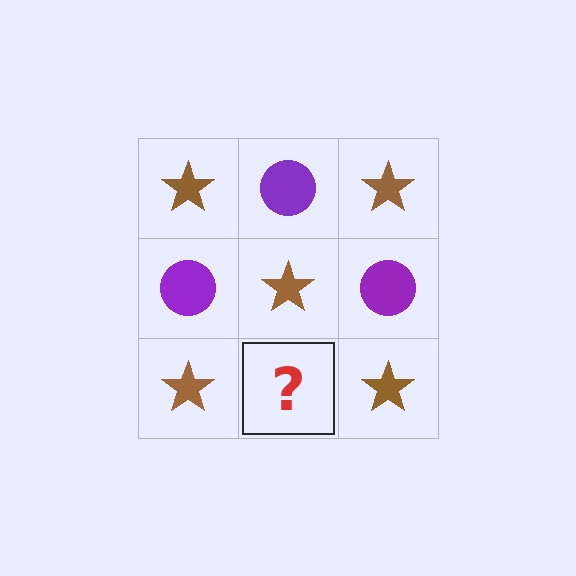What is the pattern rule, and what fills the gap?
The rule is that it alternates brown star and purple circle in a checkerboard pattern. The gap should be filled with a purple circle.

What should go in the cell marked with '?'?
The missing cell should contain a purple circle.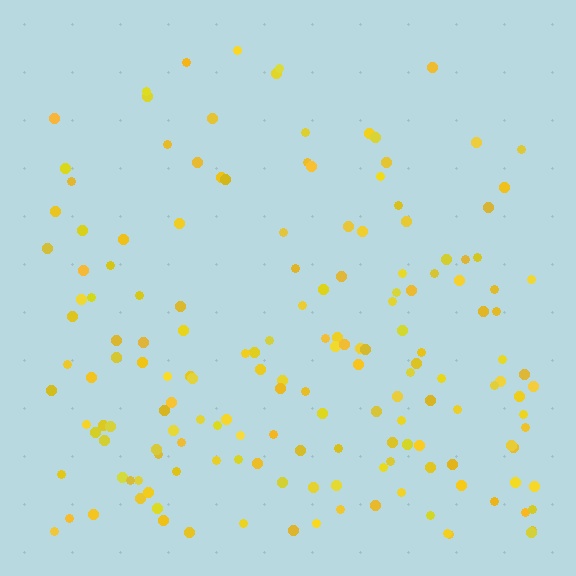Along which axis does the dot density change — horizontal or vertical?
Vertical.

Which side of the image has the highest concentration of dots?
The bottom.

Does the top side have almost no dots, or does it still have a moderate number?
Still a moderate number, just noticeably fewer than the bottom.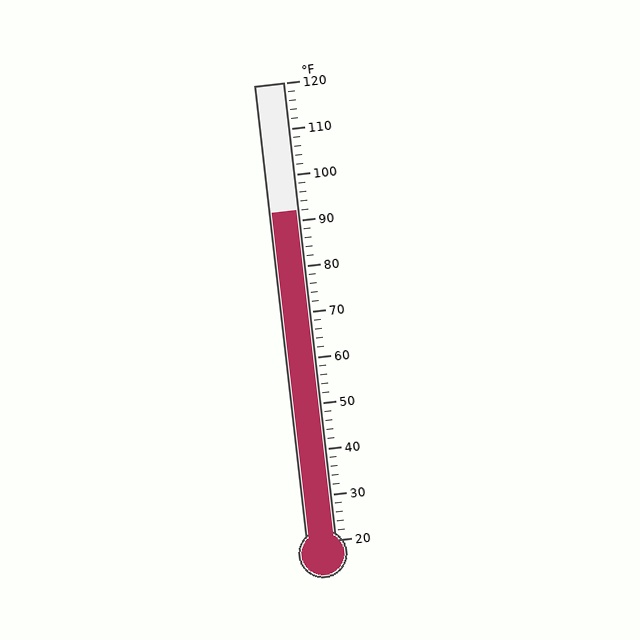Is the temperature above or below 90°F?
The temperature is above 90°F.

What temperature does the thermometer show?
The thermometer shows approximately 92°F.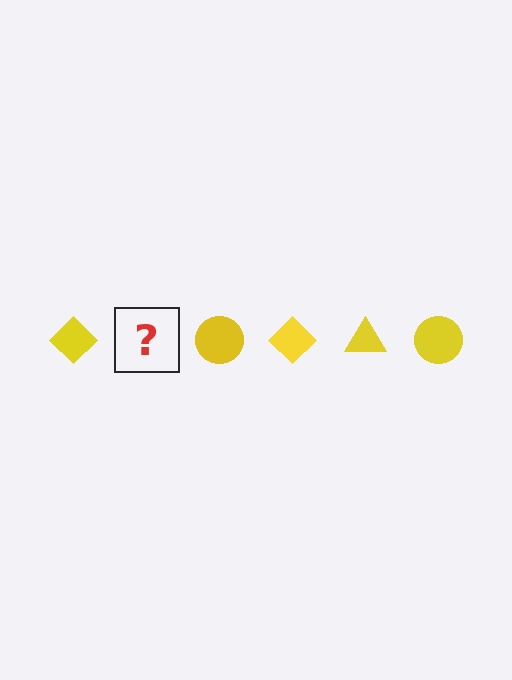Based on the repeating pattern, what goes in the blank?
The blank should be a yellow triangle.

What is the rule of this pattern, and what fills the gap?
The rule is that the pattern cycles through diamond, triangle, circle shapes in yellow. The gap should be filled with a yellow triangle.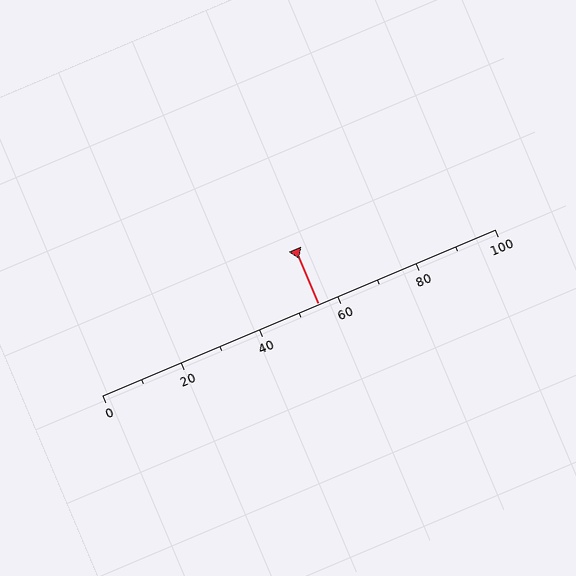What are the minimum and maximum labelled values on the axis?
The axis runs from 0 to 100.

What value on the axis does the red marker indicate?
The marker indicates approximately 55.